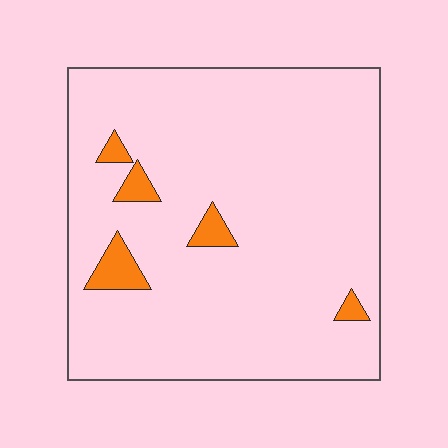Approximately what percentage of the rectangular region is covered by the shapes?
Approximately 5%.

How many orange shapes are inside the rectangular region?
5.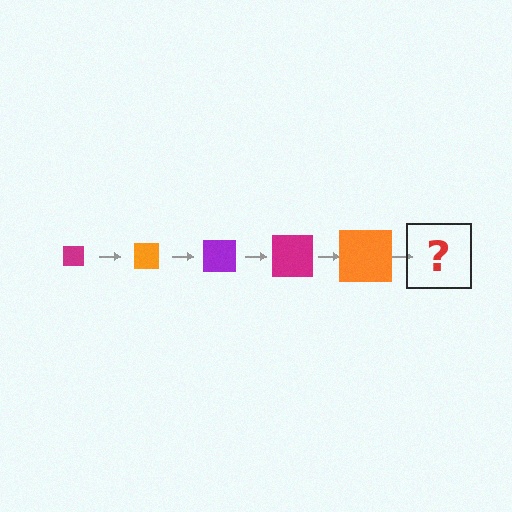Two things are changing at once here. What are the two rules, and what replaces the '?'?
The two rules are that the square grows larger each step and the color cycles through magenta, orange, and purple. The '?' should be a purple square, larger than the previous one.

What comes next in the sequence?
The next element should be a purple square, larger than the previous one.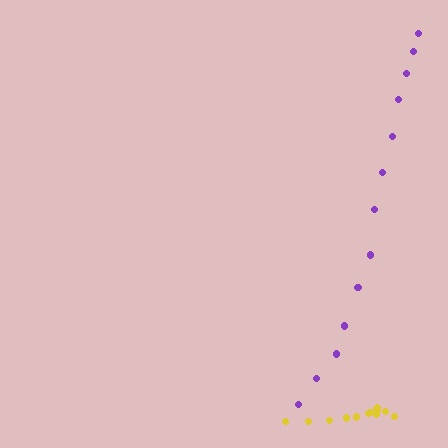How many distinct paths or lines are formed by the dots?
There are 2 distinct paths.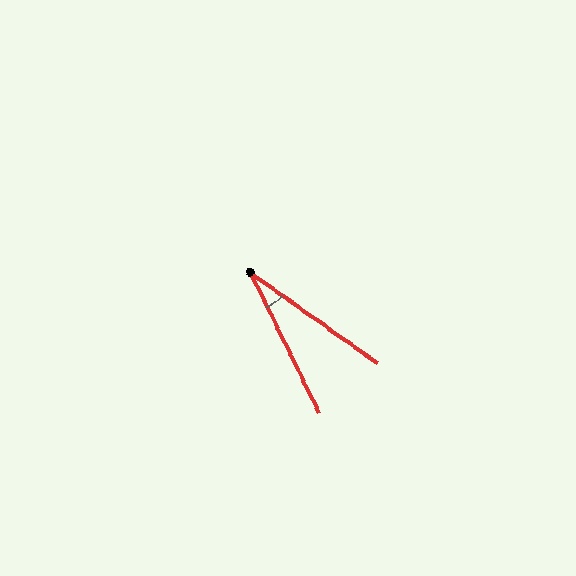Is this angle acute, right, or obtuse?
It is acute.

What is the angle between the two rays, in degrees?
Approximately 28 degrees.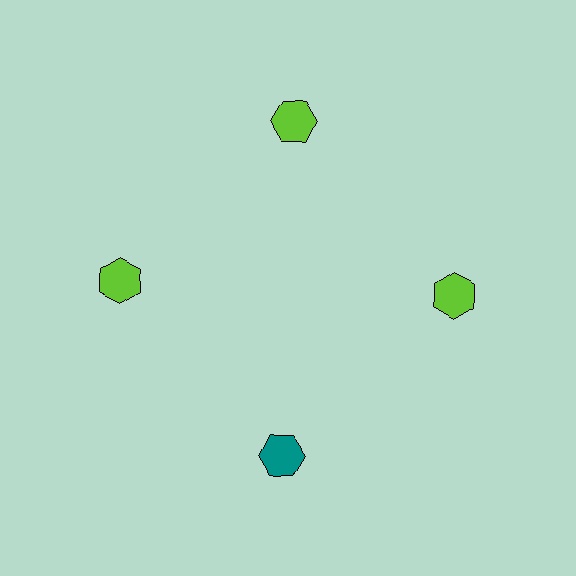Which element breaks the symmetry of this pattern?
The teal hexagon at roughly the 6 o'clock position breaks the symmetry. All other shapes are lime hexagons.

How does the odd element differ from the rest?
It has a different color: teal instead of lime.